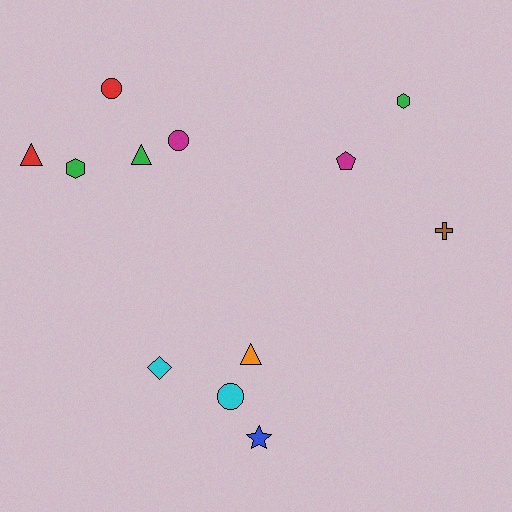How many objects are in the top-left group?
There are 5 objects.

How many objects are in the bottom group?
There are 4 objects.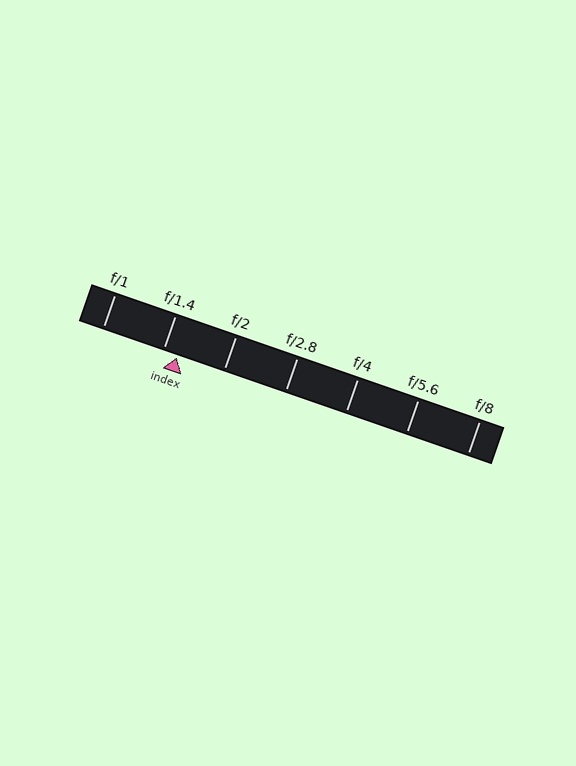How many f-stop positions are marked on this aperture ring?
There are 7 f-stop positions marked.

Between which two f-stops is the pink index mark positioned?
The index mark is between f/1.4 and f/2.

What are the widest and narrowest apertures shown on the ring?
The widest aperture shown is f/1 and the narrowest is f/8.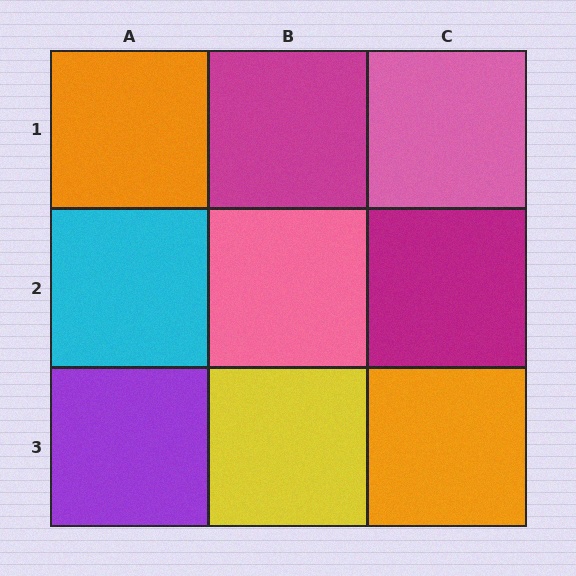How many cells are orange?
2 cells are orange.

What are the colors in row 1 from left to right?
Orange, magenta, pink.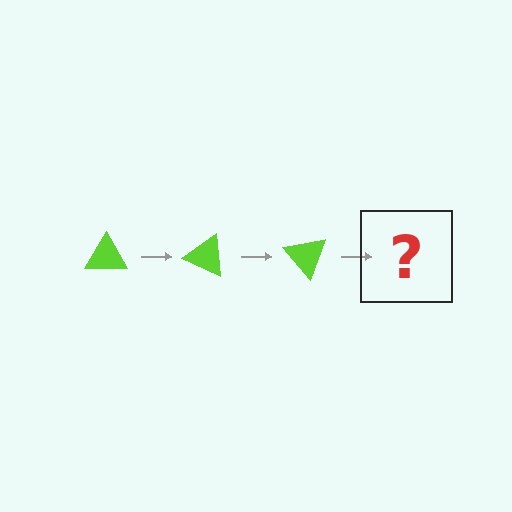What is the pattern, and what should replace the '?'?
The pattern is that the triangle rotates 25 degrees each step. The '?' should be a lime triangle rotated 75 degrees.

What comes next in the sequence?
The next element should be a lime triangle rotated 75 degrees.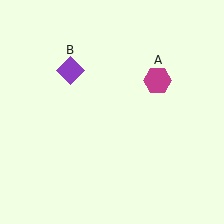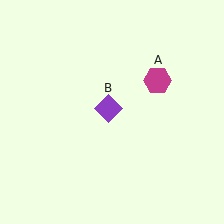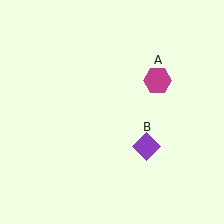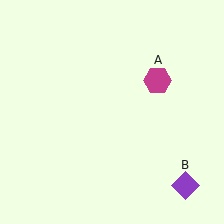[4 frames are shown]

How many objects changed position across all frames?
1 object changed position: purple diamond (object B).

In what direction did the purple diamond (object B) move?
The purple diamond (object B) moved down and to the right.